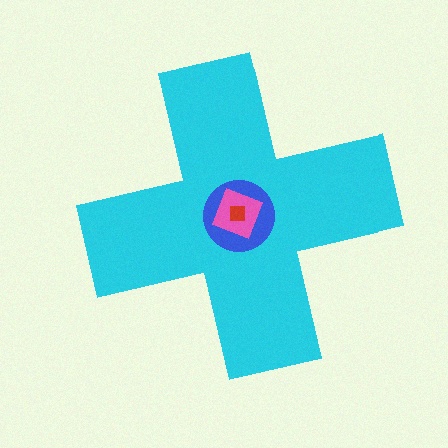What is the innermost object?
The red square.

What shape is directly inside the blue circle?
The pink diamond.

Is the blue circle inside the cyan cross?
Yes.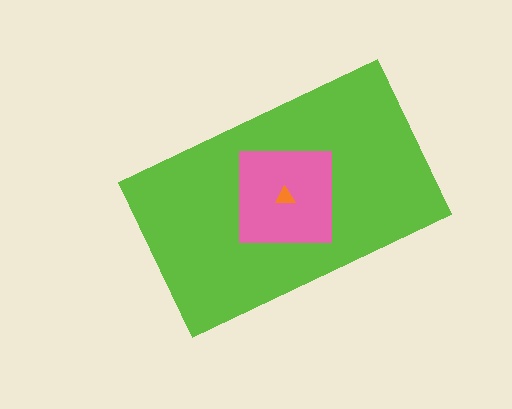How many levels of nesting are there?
3.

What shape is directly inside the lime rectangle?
The pink square.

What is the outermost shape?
The lime rectangle.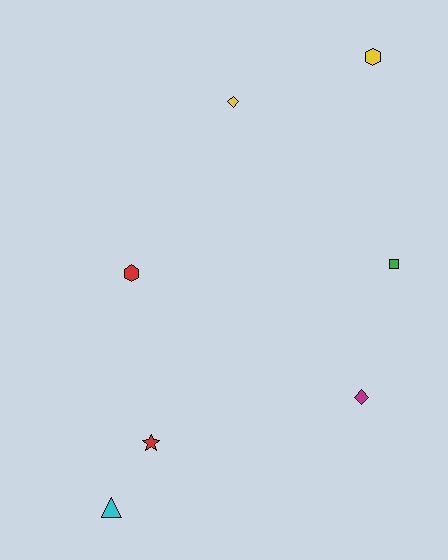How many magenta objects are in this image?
There is 1 magenta object.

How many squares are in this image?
There is 1 square.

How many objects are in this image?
There are 7 objects.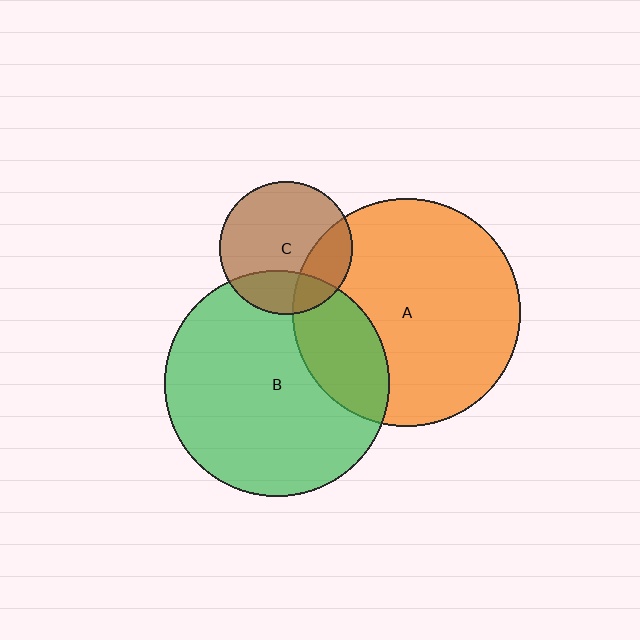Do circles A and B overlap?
Yes.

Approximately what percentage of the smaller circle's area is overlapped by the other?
Approximately 25%.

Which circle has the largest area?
Circle A (orange).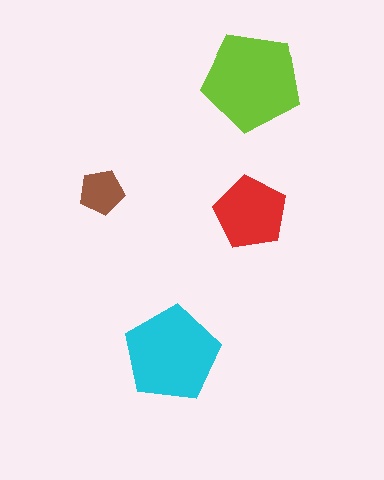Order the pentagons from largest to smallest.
the lime one, the cyan one, the red one, the brown one.